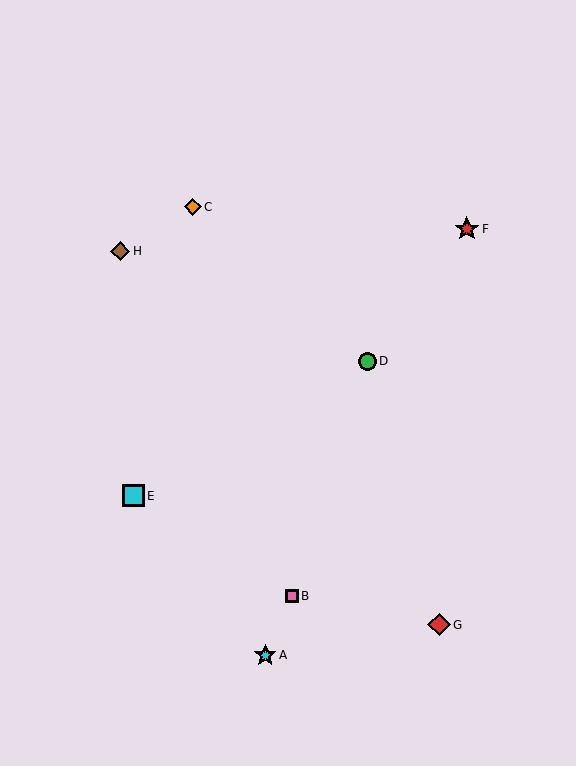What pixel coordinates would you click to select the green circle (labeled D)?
Click at (367, 361) to select the green circle D.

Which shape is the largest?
The red star (labeled F) is the largest.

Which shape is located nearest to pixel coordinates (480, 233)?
The red star (labeled F) at (467, 229) is nearest to that location.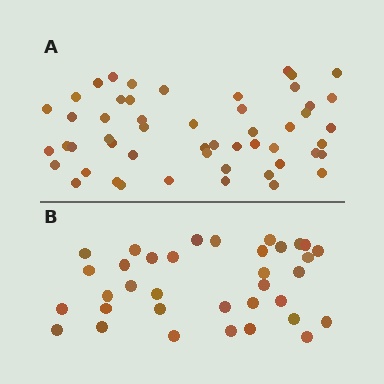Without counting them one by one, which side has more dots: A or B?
Region A (the top region) has more dots.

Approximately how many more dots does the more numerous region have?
Region A has approximately 15 more dots than region B.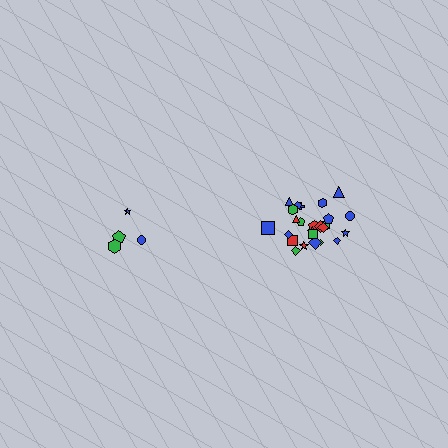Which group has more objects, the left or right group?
The right group.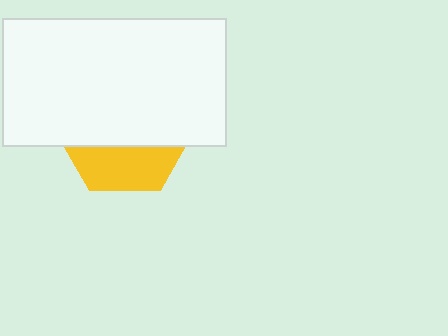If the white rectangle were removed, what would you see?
You would see the complete yellow hexagon.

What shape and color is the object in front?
The object in front is a white rectangle.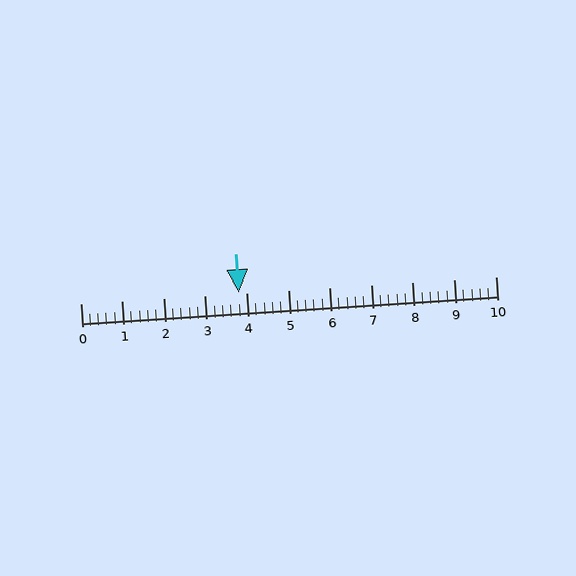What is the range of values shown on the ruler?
The ruler shows values from 0 to 10.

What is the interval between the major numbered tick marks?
The major tick marks are spaced 1 units apart.